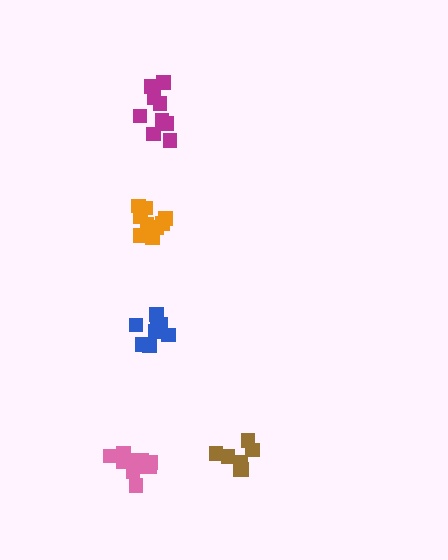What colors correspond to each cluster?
The clusters are colored: blue, orange, brown, magenta, pink.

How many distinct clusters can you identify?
There are 5 distinct clusters.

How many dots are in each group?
Group 1: 8 dots, Group 2: 10 dots, Group 3: 7 dots, Group 4: 9 dots, Group 5: 11 dots (45 total).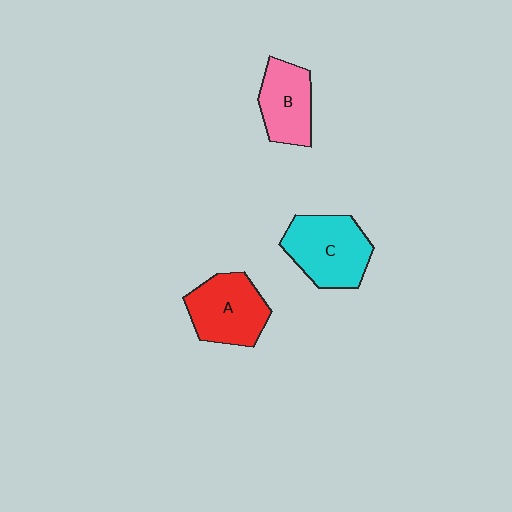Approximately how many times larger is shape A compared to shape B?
Approximately 1.2 times.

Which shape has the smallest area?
Shape B (pink).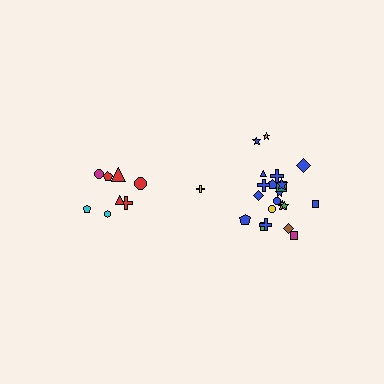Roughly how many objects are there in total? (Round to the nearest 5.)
Roughly 30 objects in total.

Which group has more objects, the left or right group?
The right group.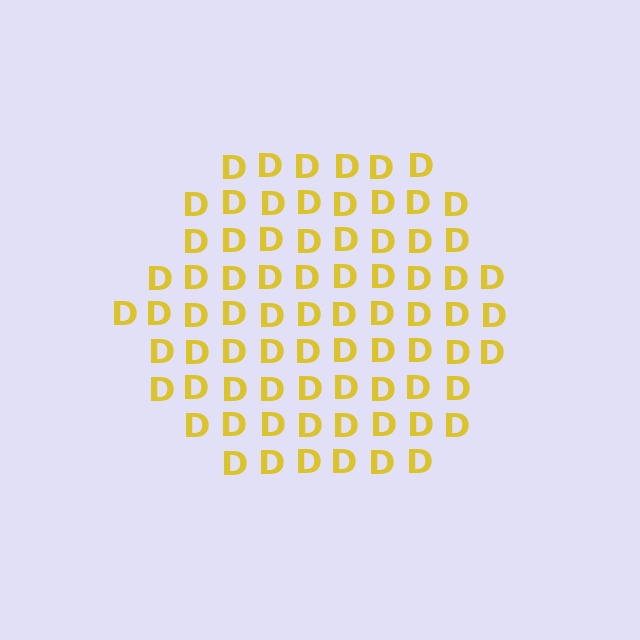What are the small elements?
The small elements are letter D's.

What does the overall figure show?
The overall figure shows a hexagon.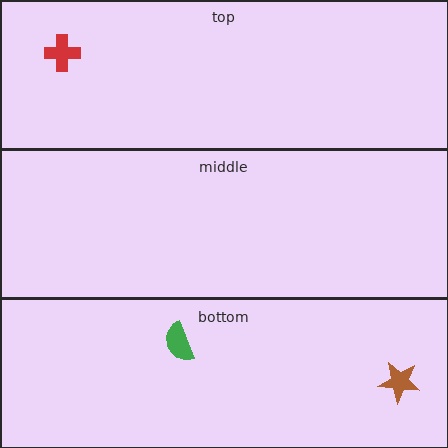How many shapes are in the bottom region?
2.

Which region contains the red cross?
The top region.